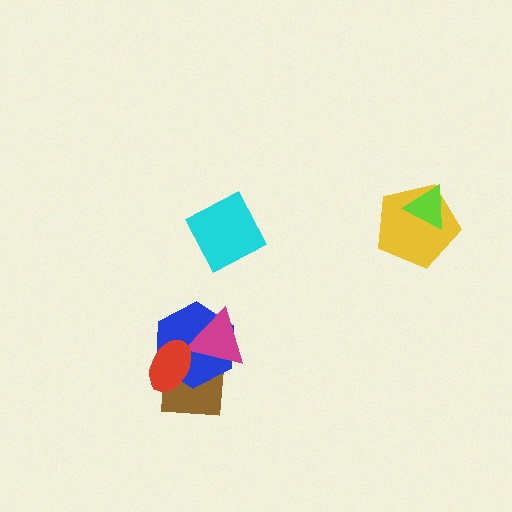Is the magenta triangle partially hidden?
Yes, it is partially covered by another shape.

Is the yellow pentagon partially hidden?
Yes, it is partially covered by another shape.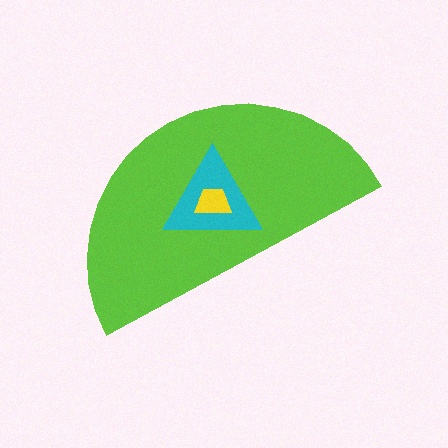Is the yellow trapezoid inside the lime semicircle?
Yes.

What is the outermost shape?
The lime semicircle.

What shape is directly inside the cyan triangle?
The yellow trapezoid.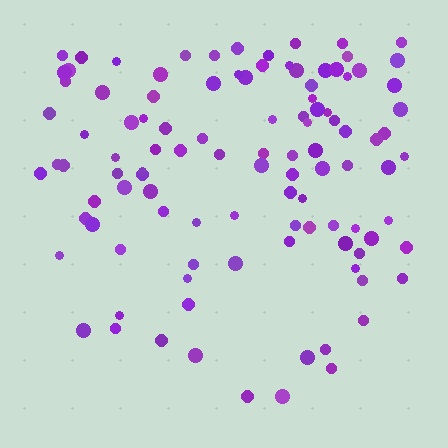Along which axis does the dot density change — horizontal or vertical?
Vertical.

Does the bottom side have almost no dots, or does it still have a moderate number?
Still a moderate number, just noticeably fewer than the top.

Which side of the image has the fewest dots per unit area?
The bottom.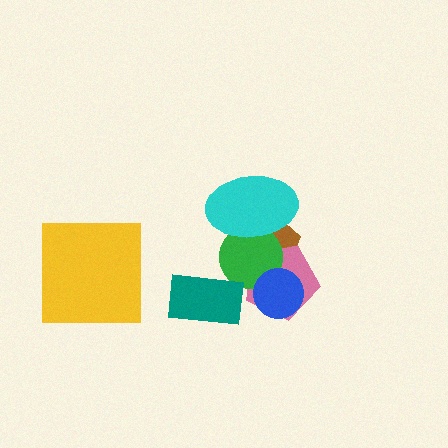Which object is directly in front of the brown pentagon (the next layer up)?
The pink pentagon is directly in front of the brown pentagon.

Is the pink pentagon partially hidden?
Yes, it is partially covered by another shape.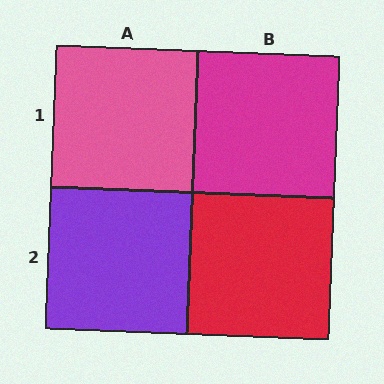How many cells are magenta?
1 cell is magenta.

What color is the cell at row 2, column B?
Red.